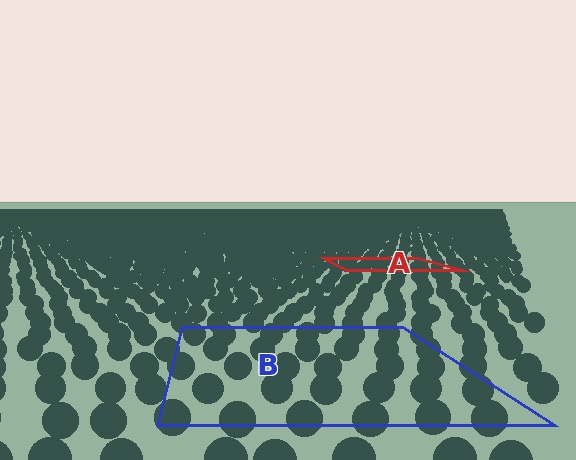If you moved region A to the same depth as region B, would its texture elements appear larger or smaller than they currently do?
They would appear larger. At a closer depth, the same texture elements are projected at a bigger on-screen size.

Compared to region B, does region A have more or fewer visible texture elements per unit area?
Region A has more texture elements per unit area — they are packed more densely because it is farther away.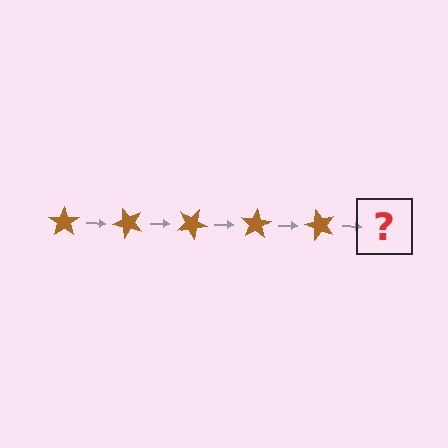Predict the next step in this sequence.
The next step is a brown star rotated 250 degrees.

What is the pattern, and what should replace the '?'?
The pattern is that the star rotates 50 degrees each step. The '?' should be a brown star rotated 250 degrees.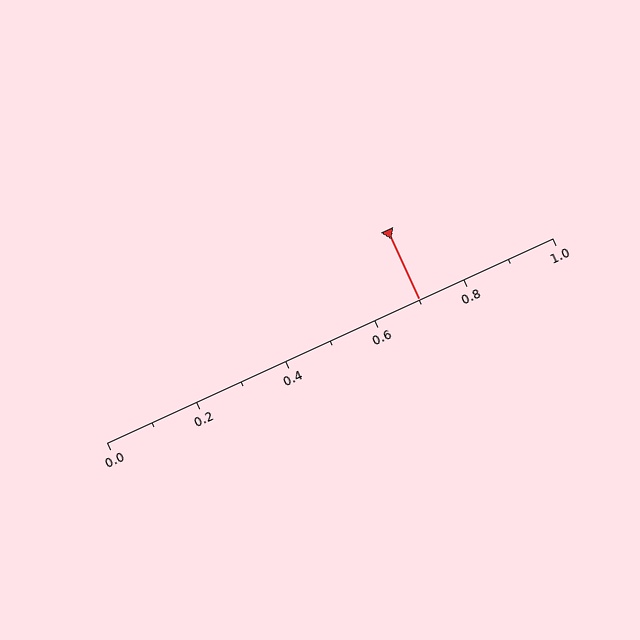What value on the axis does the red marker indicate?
The marker indicates approximately 0.7.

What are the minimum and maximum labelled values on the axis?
The axis runs from 0.0 to 1.0.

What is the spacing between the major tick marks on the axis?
The major ticks are spaced 0.2 apart.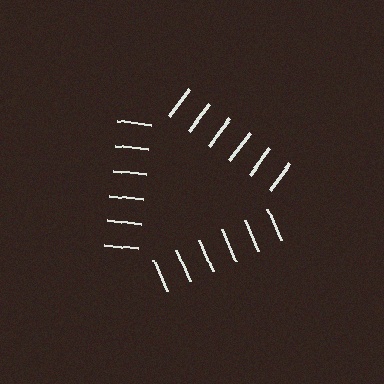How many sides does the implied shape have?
3 sides — the line-ends trace a triangle.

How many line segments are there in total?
18 — 6 along each of the 3 edges.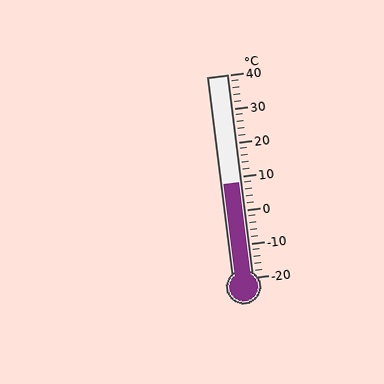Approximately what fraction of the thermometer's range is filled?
The thermometer is filled to approximately 45% of its range.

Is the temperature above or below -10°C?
The temperature is above -10°C.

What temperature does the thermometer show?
The thermometer shows approximately 8°C.